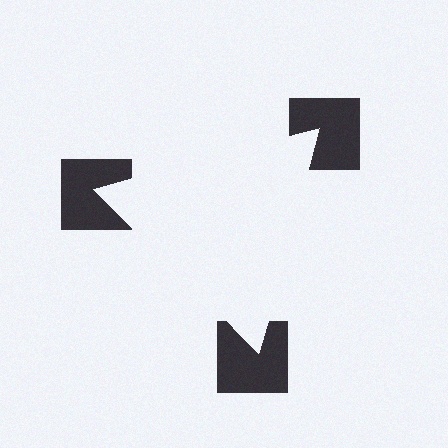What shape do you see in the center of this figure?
An illusory triangle — its edges are inferred from the aligned wedge cuts in the notched squares, not physically drawn.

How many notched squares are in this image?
There are 3 — one at each vertex of the illusory triangle.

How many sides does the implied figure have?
3 sides.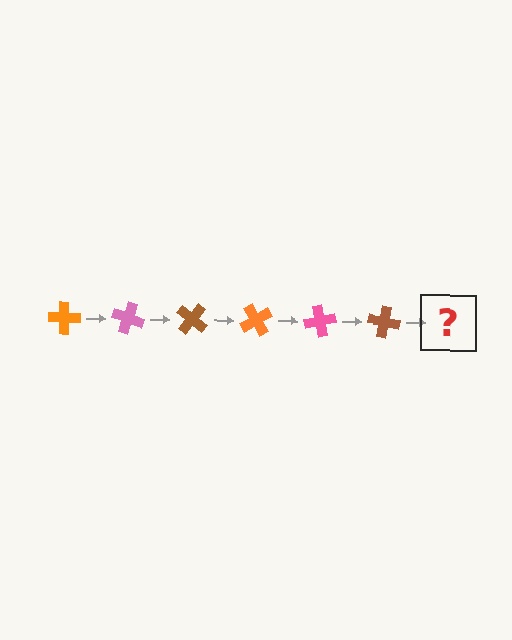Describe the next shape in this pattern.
It should be an orange cross, rotated 120 degrees from the start.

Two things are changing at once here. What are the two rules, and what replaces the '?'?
The two rules are that it rotates 20 degrees each step and the color cycles through orange, pink, and brown. The '?' should be an orange cross, rotated 120 degrees from the start.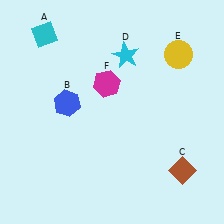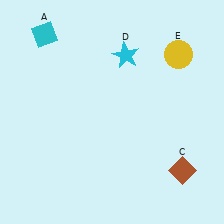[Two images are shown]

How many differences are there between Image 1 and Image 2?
There are 2 differences between the two images.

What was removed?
The blue hexagon (B), the magenta hexagon (F) were removed in Image 2.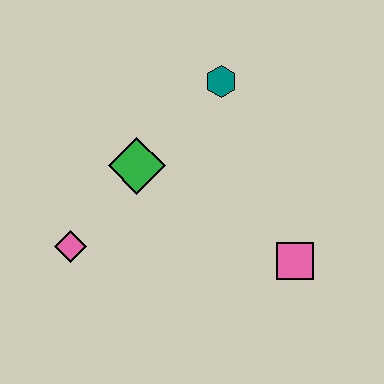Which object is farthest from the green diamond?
The pink square is farthest from the green diamond.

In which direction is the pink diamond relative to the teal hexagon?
The pink diamond is below the teal hexagon.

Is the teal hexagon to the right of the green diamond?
Yes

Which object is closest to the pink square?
The green diamond is closest to the pink square.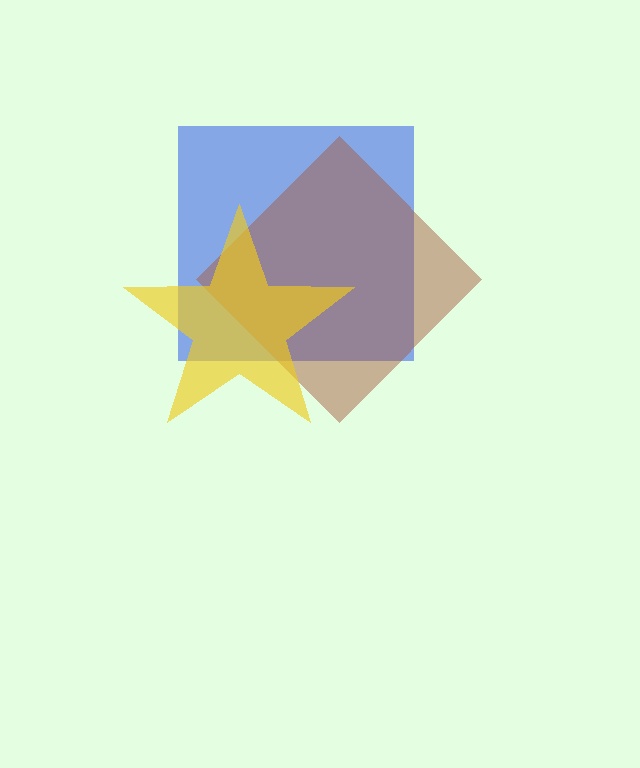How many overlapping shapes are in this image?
There are 3 overlapping shapes in the image.